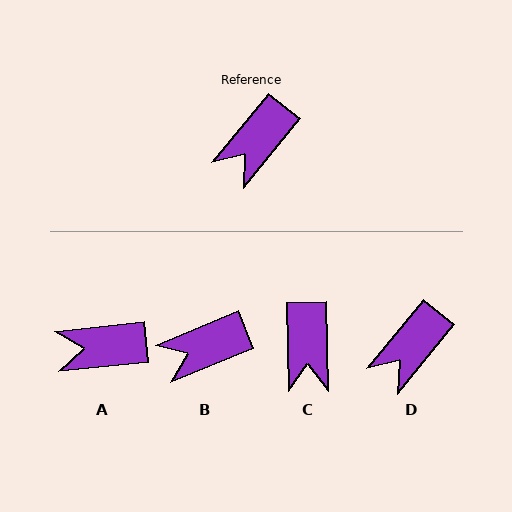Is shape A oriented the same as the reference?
No, it is off by about 45 degrees.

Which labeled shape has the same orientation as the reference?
D.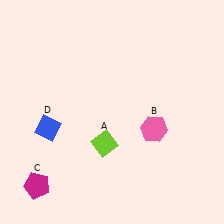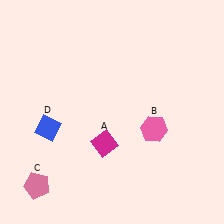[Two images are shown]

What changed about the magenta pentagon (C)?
In Image 1, C is magenta. In Image 2, it changed to pink.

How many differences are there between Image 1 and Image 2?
There are 2 differences between the two images.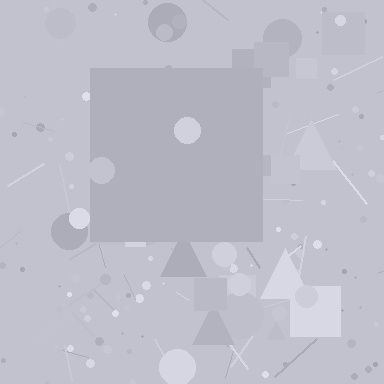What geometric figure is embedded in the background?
A square is embedded in the background.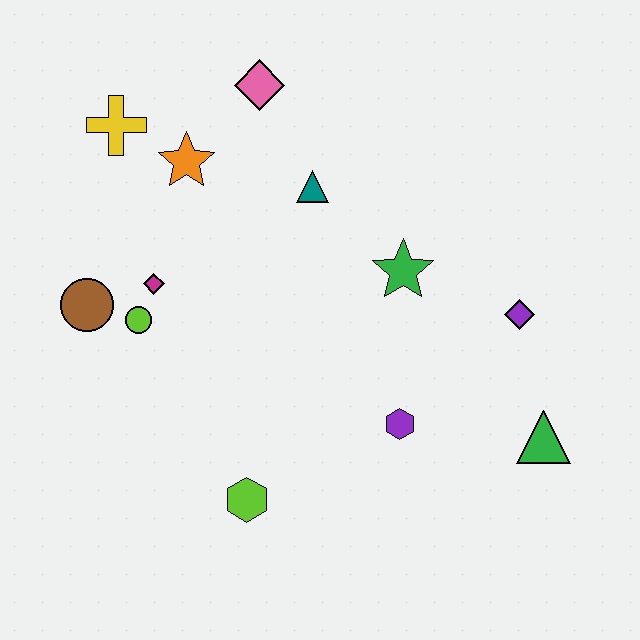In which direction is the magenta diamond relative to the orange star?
The magenta diamond is below the orange star.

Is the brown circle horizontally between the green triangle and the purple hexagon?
No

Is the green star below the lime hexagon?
No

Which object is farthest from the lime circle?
The green triangle is farthest from the lime circle.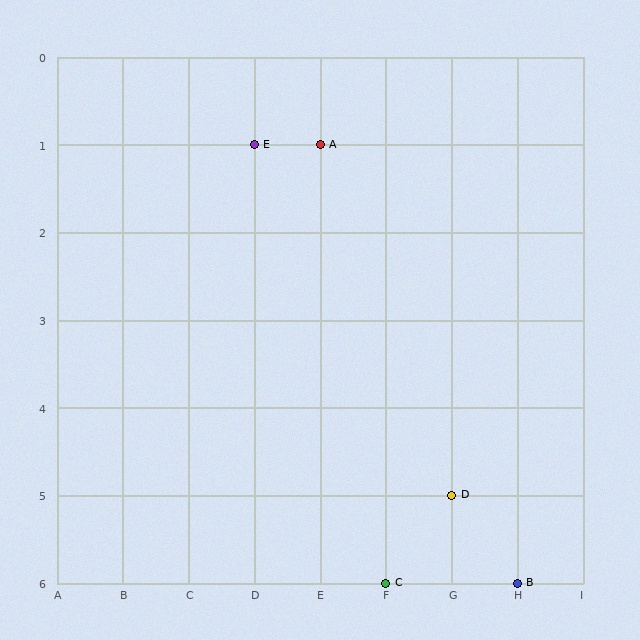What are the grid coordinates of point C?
Point C is at grid coordinates (F, 6).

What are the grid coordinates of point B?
Point B is at grid coordinates (H, 6).